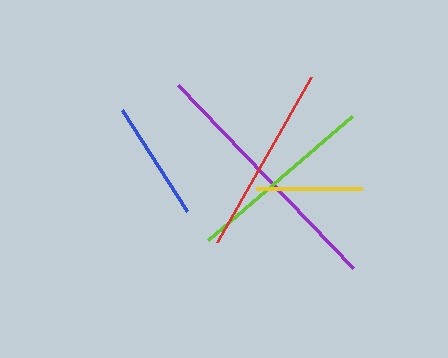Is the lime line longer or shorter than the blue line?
The lime line is longer than the blue line.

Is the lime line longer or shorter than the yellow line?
The lime line is longer than the yellow line.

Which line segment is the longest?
The purple line is the longest at approximately 253 pixels.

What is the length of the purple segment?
The purple segment is approximately 253 pixels long.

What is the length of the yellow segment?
The yellow segment is approximately 107 pixels long.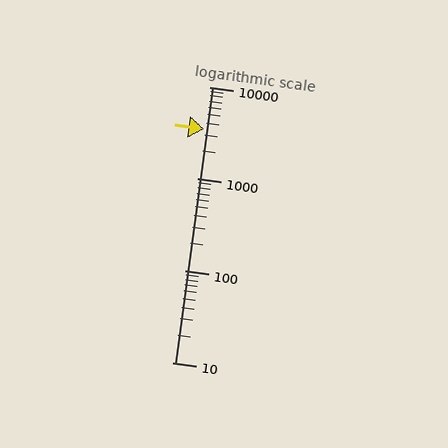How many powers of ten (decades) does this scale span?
The scale spans 3 decades, from 10 to 10000.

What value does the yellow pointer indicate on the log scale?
The pointer indicates approximately 3500.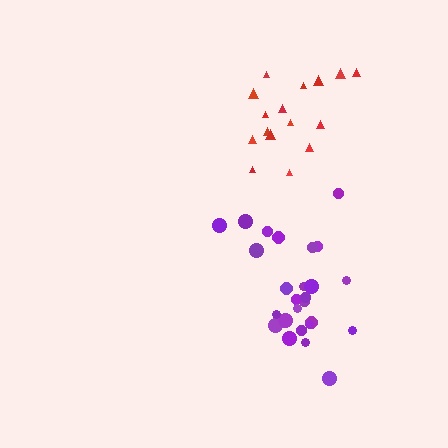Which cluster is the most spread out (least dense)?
Red.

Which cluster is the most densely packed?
Purple.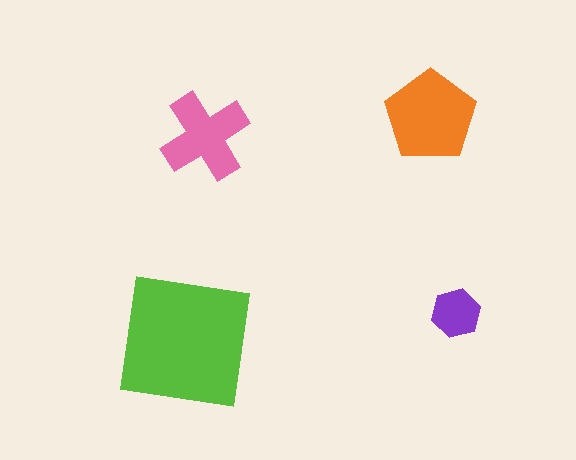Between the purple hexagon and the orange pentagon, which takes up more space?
The orange pentagon.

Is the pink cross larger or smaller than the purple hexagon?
Larger.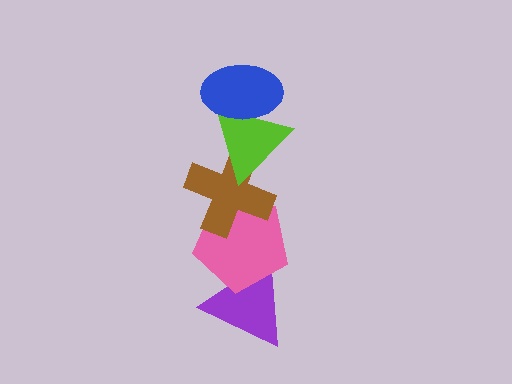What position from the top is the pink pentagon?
The pink pentagon is 4th from the top.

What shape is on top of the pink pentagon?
The brown cross is on top of the pink pentagon.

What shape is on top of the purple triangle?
The pink pentagon is on top of the purple triangle.